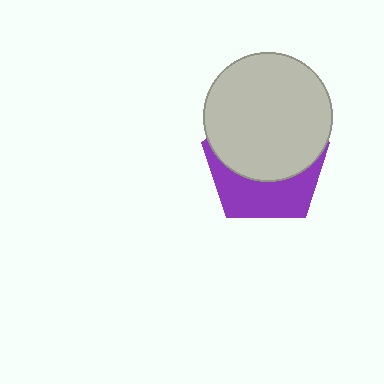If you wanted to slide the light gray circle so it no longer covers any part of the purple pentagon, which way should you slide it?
Slide it up — that is the most direct way to separate the two shapes.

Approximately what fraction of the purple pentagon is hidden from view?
Roughly 59% of the purple pentagon is hidden behind the light gray circle.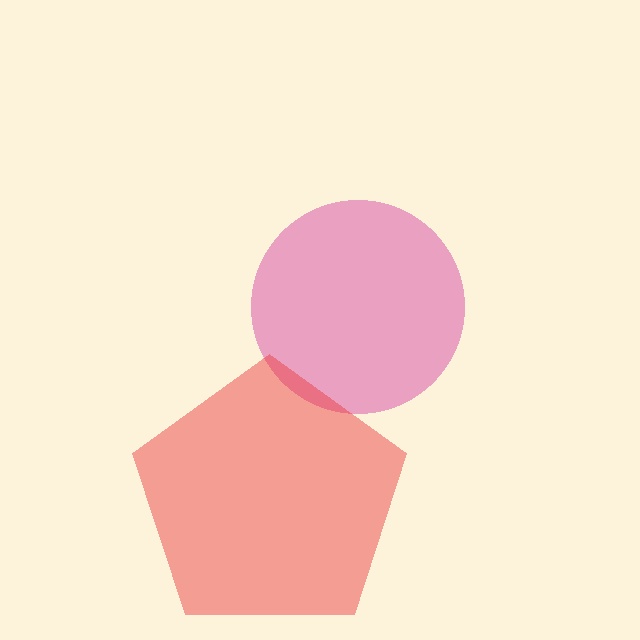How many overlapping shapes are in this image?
There are 2 overlapping shapes in the image.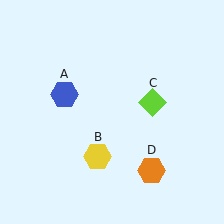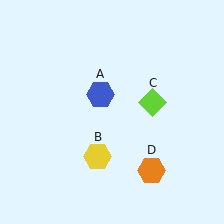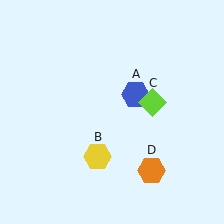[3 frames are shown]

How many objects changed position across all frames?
1 object changed position: blue hexagon (object A).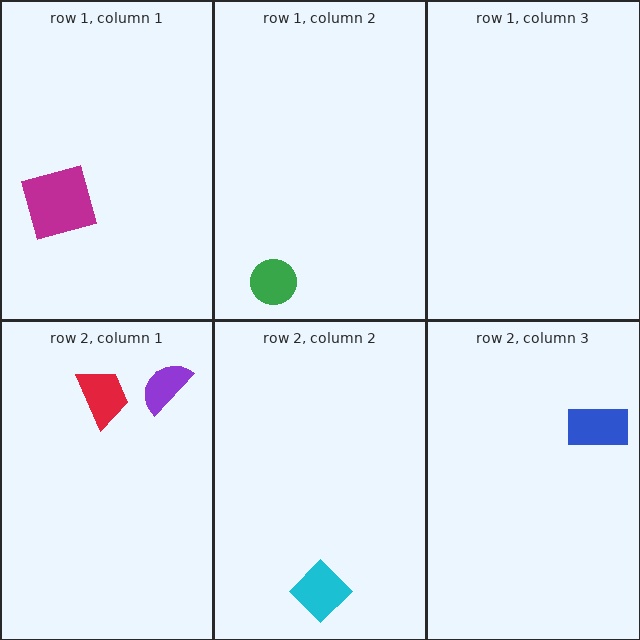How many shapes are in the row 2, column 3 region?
1.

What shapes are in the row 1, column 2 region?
The green circle.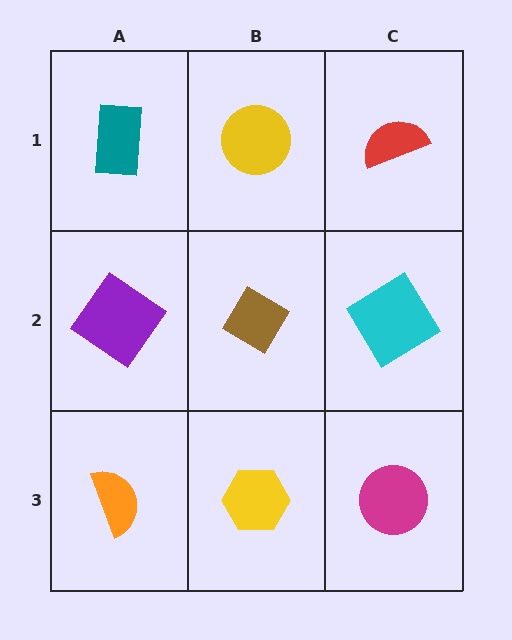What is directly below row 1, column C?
A cyan diamond.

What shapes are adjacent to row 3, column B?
A brown diamond (row 2, column B), an orange semicircle (row 3, column A), a magenta circle (row 3, column C).